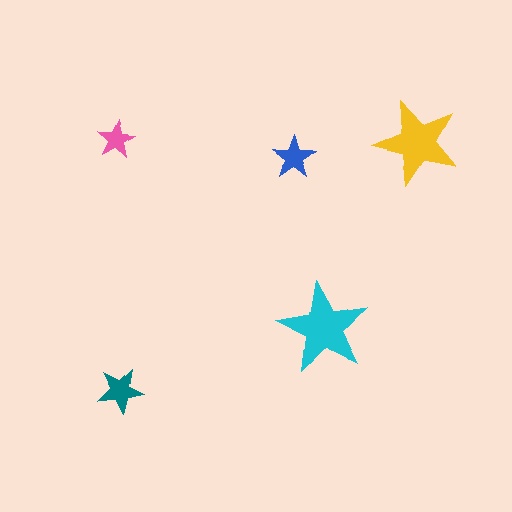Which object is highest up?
The yellow star is topmost.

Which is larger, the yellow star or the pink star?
The yellow one.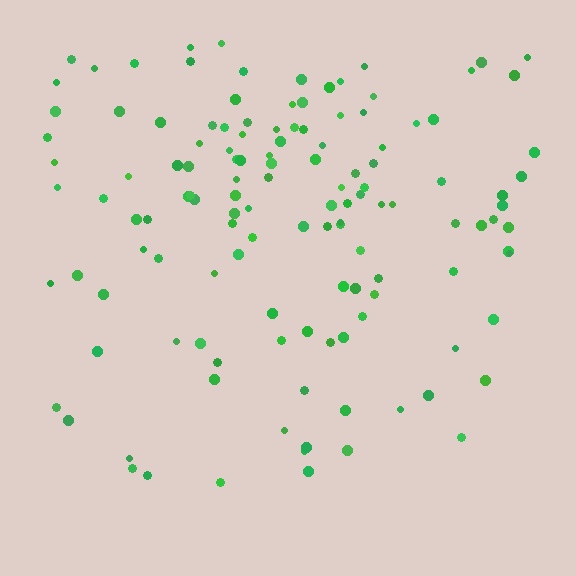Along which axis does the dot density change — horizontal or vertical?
Vertical.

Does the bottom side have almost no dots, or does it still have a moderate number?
Still a moderate number, just noticeably fewer than the top.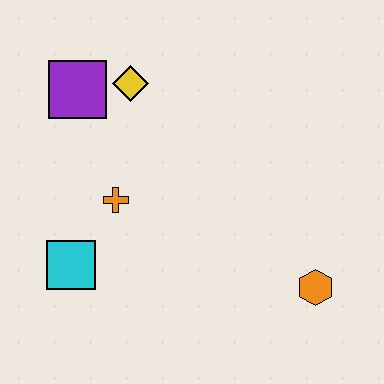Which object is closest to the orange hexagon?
The orange cross is closest to the orange hexagon.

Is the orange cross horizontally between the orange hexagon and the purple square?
Yes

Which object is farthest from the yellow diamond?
The orange hexagon is farthest from the yellow diamond.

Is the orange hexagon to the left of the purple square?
No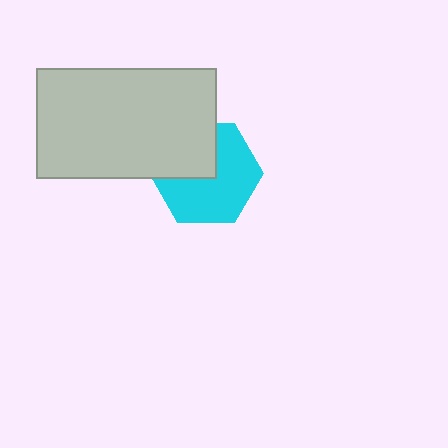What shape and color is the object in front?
The object in front is a light gray rectangle.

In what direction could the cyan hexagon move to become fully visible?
The cyan hexagon could move toward the lower-right. That would shift it out from behind the light gray rectangle entirely.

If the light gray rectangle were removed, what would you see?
You would see the complete cyan hexagon.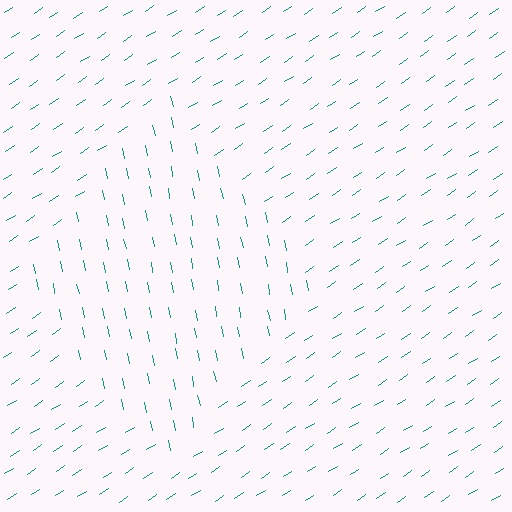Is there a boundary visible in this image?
Yes, there is a texture boundary formed by a change in line orientation.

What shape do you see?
I see a diamond.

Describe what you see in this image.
The image is filled with small teal line segments. A diamond region in the image has lines oriented differently from the surrounding lines, creating a visible texture boundary.